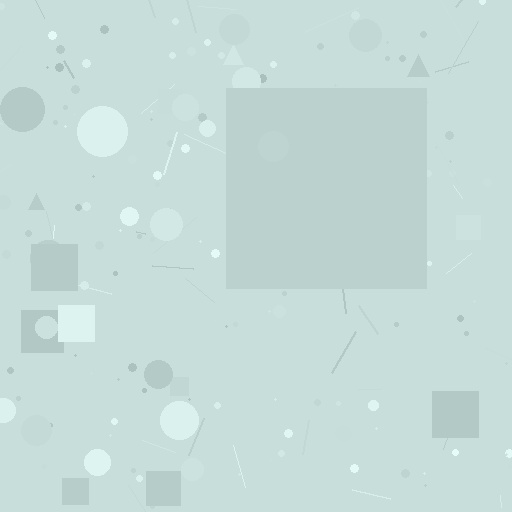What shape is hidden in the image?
A square is hidden in the image.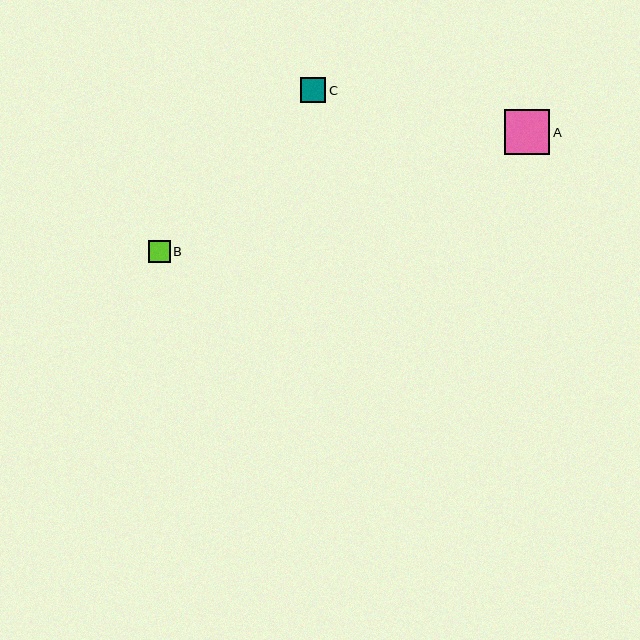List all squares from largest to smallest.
From largest to smallest: A, C, B.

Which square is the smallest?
Square B is the smallest with a size of approximately 21 pixels.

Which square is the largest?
Square A is the largest with a size of approximately 46 pixels.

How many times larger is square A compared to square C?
Square A is approximately 1.8 times the size of square C.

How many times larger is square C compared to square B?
Square C is approximately 1.2 times the size of square B.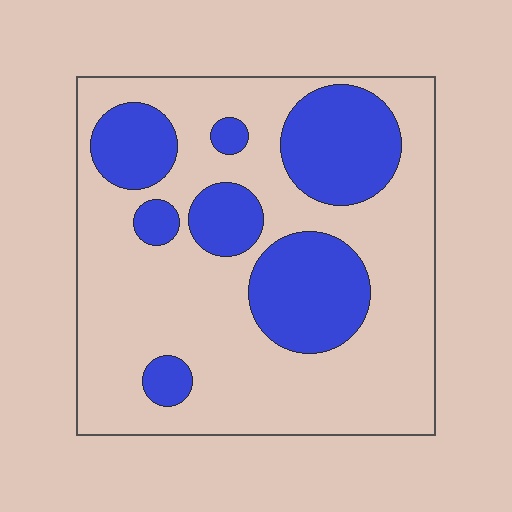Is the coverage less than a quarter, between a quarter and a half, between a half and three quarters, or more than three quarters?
Between a quarter and a half.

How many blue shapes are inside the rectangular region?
7.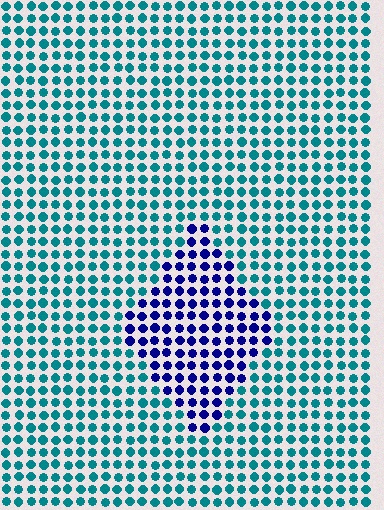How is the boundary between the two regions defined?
The boundary is defined purely by a slight shift in hue (about 58 degrees). Spacing, size, and orientation are identical on both sides.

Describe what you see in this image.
The image is filled with small teal elements in a uniform arrangement. A diamond-shaped region is visible where the elements are tinted to a slightly different hue, forming a subtle color boundary.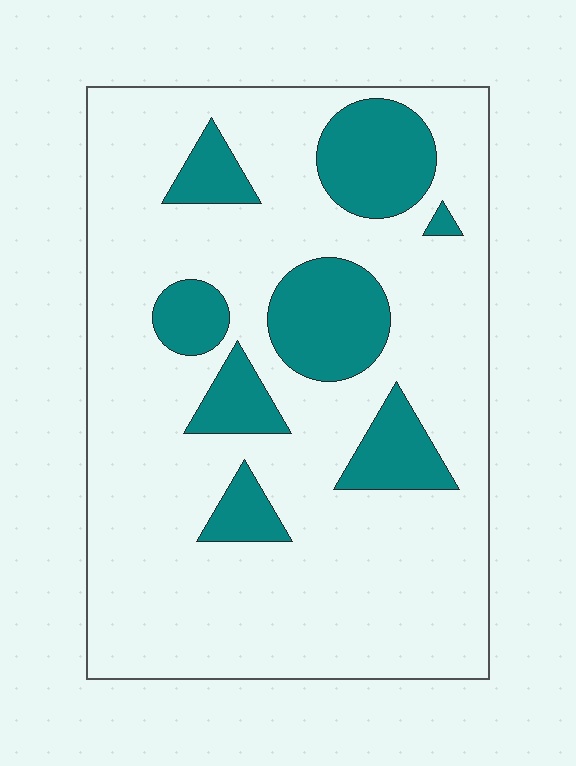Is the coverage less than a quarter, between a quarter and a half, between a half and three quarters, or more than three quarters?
Less than a quarter.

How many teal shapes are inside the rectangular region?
8.